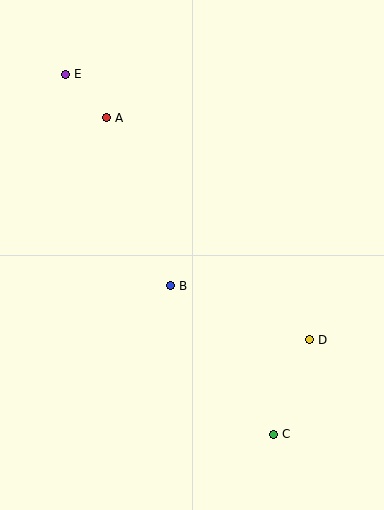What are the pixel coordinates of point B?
Point B is at (171, 286).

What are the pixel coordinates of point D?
Point D is at (310, 340).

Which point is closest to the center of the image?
Point B at (171, 286) is closest to the center.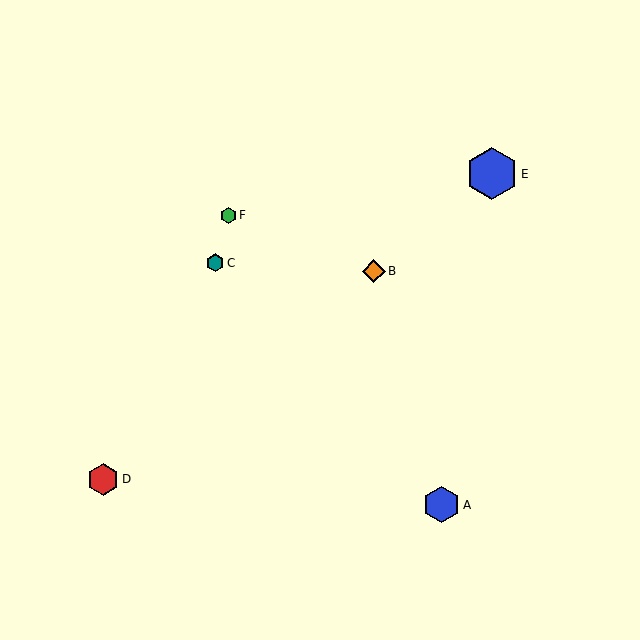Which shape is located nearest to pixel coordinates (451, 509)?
The blue hexagon (labeled A) at (442, 505) is nearest to that location.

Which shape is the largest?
The blue hexagon (labeled E) is the largest.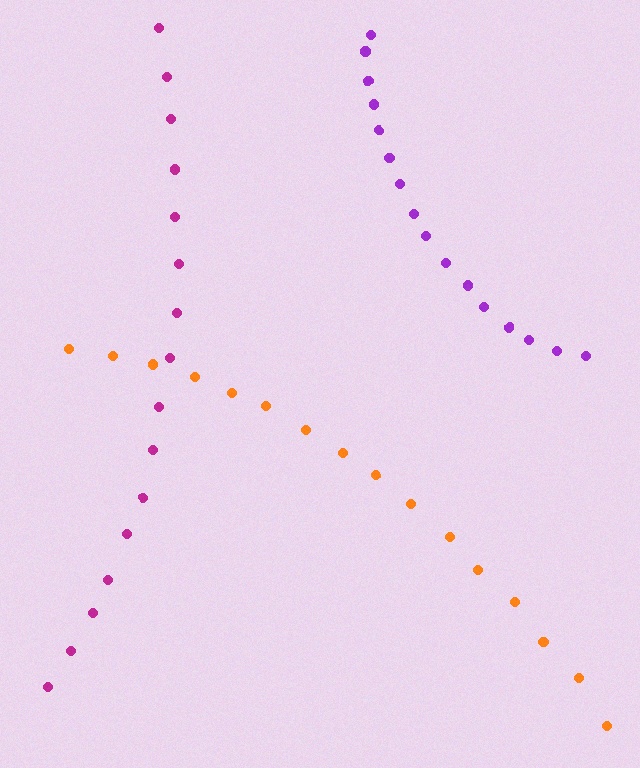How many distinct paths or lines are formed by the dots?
There are 3 distinct paths.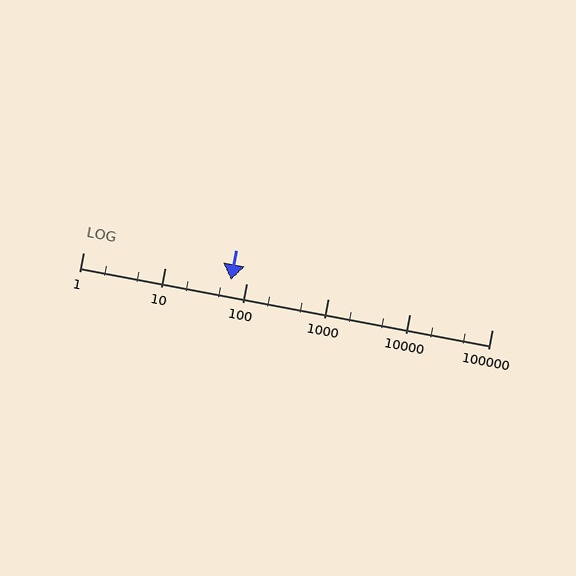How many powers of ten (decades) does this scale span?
The scale spans 5 decades, from 1 to 100000.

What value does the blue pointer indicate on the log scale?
The pointer indicates approximately 65.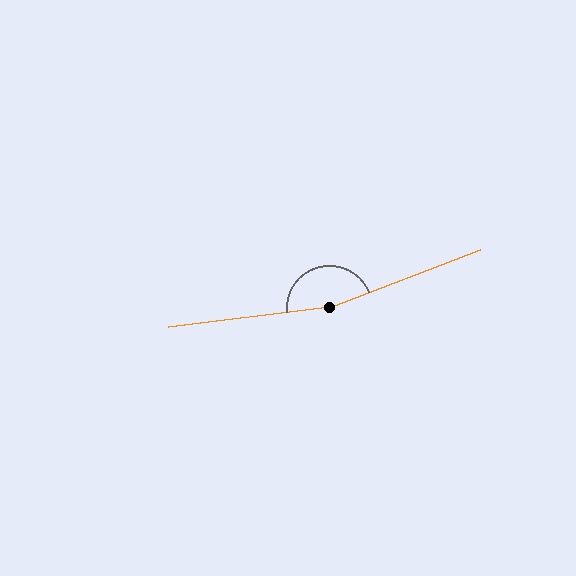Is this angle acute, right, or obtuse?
It is obtuse.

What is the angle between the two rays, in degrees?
Approximately 166 degrees.